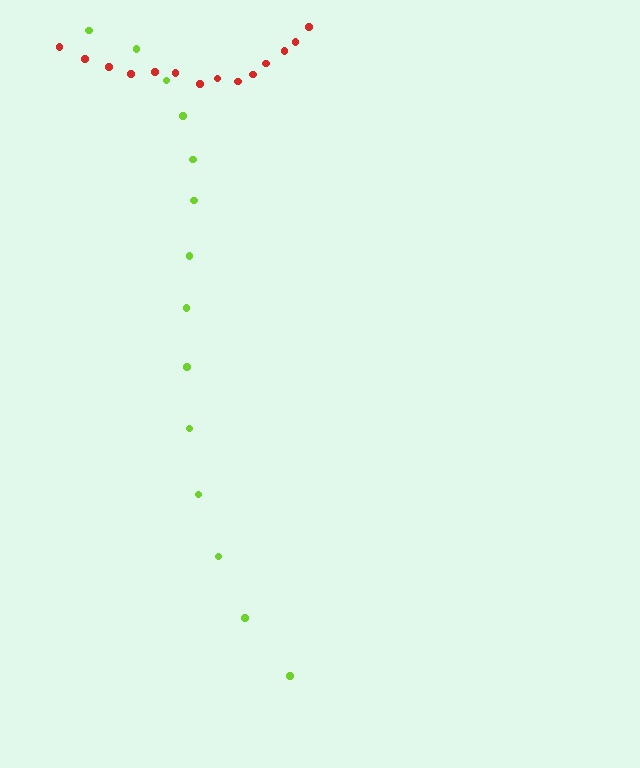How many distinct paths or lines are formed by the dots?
There are 2 distinct paths.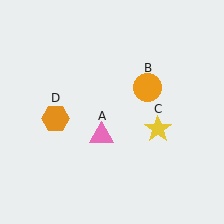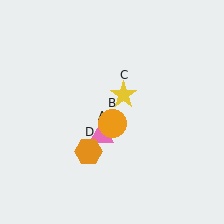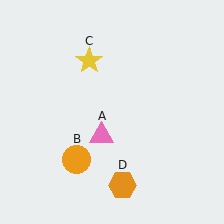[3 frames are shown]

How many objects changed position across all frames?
3 objects changed position: orange circle (object B), yellow star (object C), orange hexagon (object D).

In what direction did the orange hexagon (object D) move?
The orange hexagon (object D) moved down and to the right.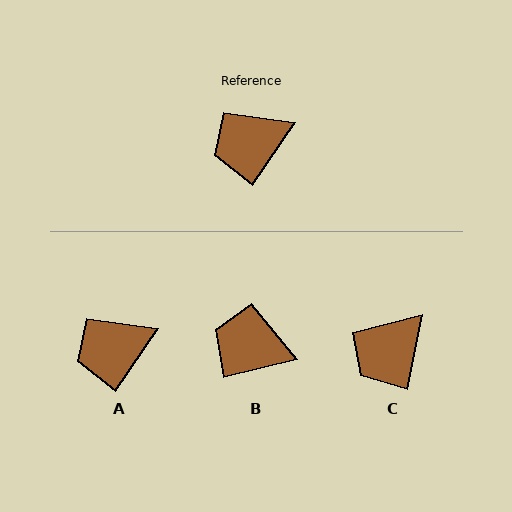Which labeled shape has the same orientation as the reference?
A.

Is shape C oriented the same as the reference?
No, it is off by about 22 degrees.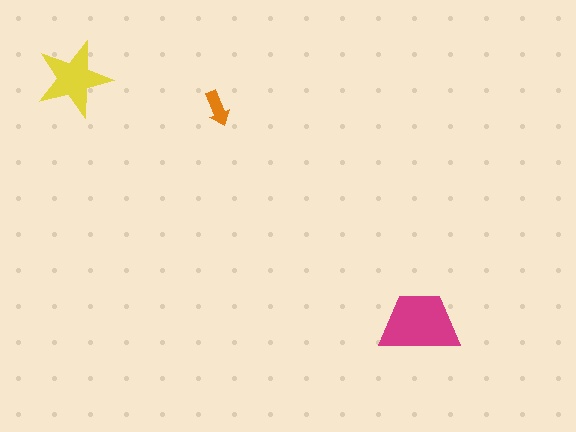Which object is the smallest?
The orange arrow.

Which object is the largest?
The magenta trapezoid.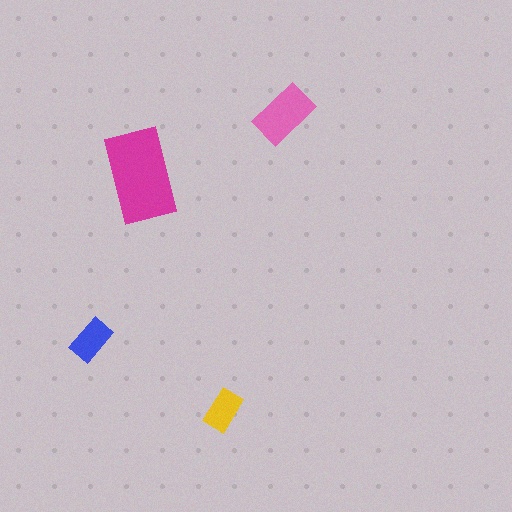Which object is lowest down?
The yellow rectangle is bottommost.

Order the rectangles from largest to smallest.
the magenta one, the pink one, the blue one, the yellow one.